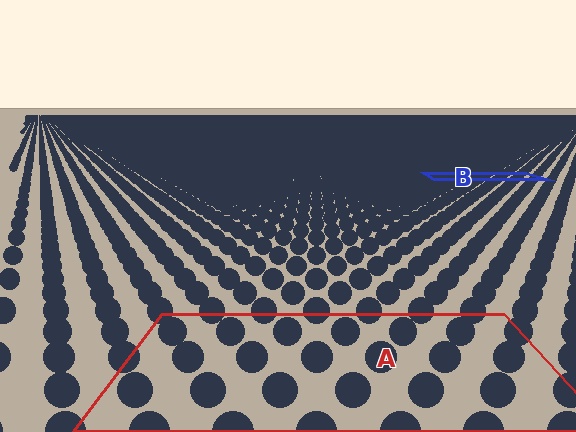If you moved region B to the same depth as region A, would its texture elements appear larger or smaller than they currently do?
They would appear larger. At a closer depth, the same texture elements are projected at a bigger on-screen size.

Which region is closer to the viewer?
Region A is closer. The texture elements there are larger and more spread out.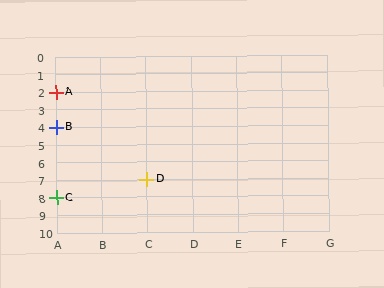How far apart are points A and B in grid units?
Points A and B are 2 rows apart.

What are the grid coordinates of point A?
Point A is at grid coordinates (A, 2).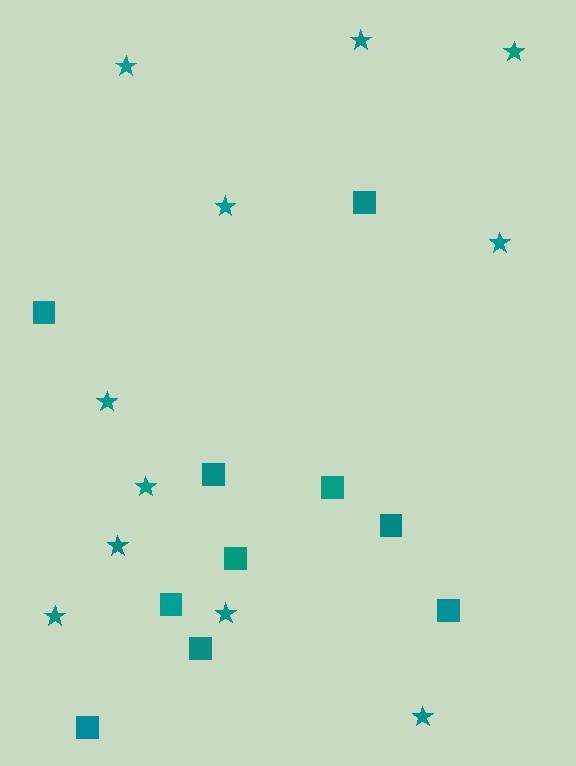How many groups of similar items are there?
There are 2 groups: one group of squares (10) and one group of stars (11).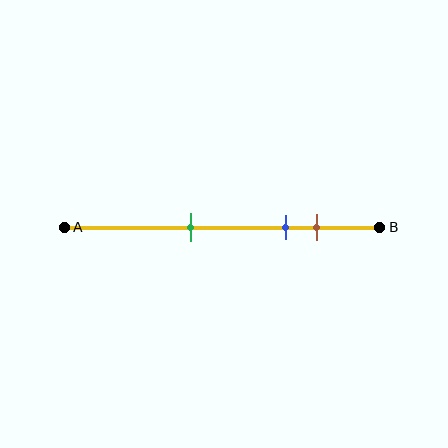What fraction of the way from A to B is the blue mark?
The blue mark is approximately 70% (0.7) of the way from A to B.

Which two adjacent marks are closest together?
The blue and brown marks are the closest adjacent pair.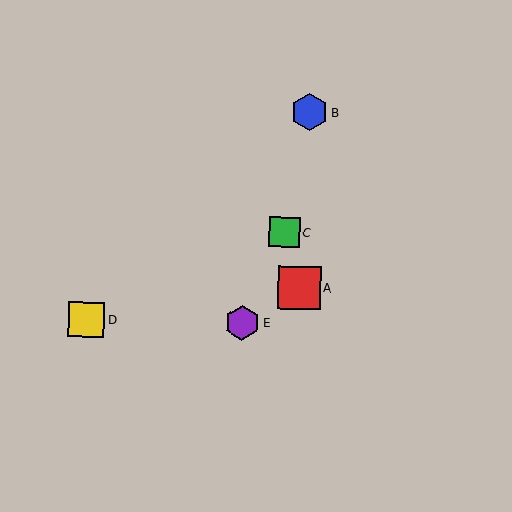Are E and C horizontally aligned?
No, E is at y≈323 and C is at y≈232.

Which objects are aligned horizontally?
Objects D, E are aligned horizontally.